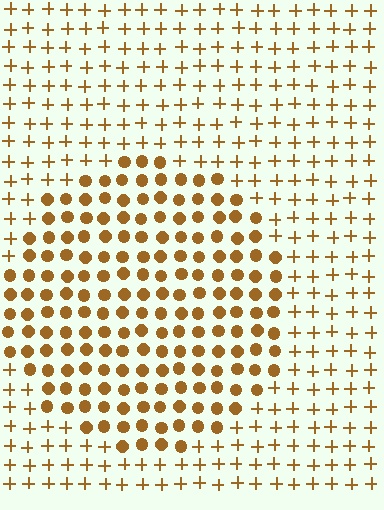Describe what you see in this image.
The image is filled with small brown elements arranged in a uniform grid. A circle-shaped region contains circles, while the surrounding area contains plus signs. The boundary is defined purely by the change in element shape.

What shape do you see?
I see a circle.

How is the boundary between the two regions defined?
The boundary is defined by a change in element shape: circles inside vs. plus signs outside. All elements share the same color and spacing.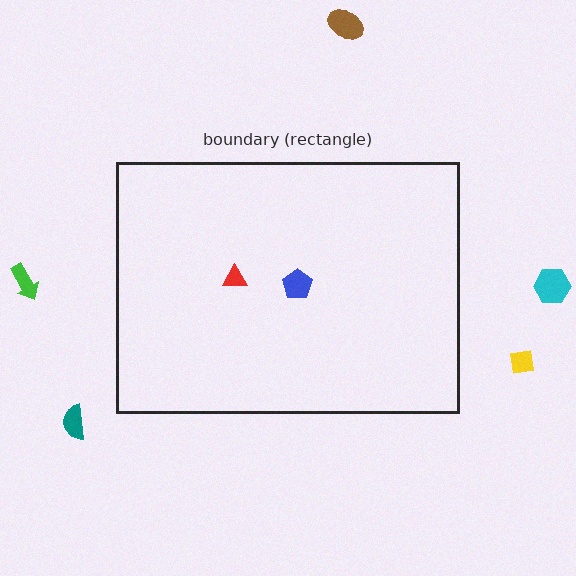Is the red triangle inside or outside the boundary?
Inside.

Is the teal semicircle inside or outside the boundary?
Outside.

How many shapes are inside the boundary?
2 inside, 5 outside.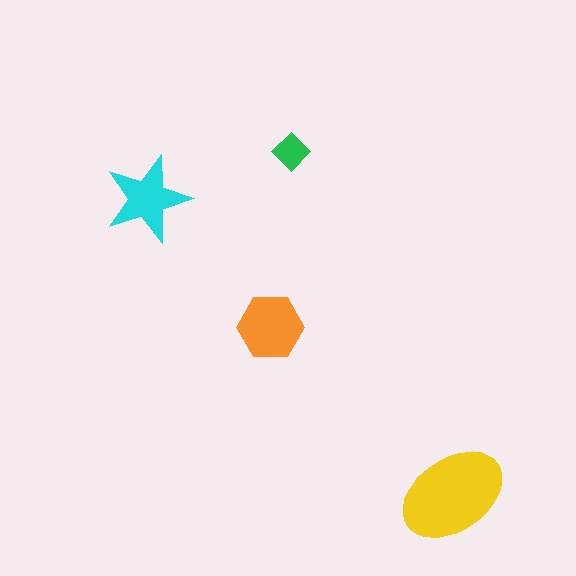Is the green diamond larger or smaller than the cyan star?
Smaller.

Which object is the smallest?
The green diamond.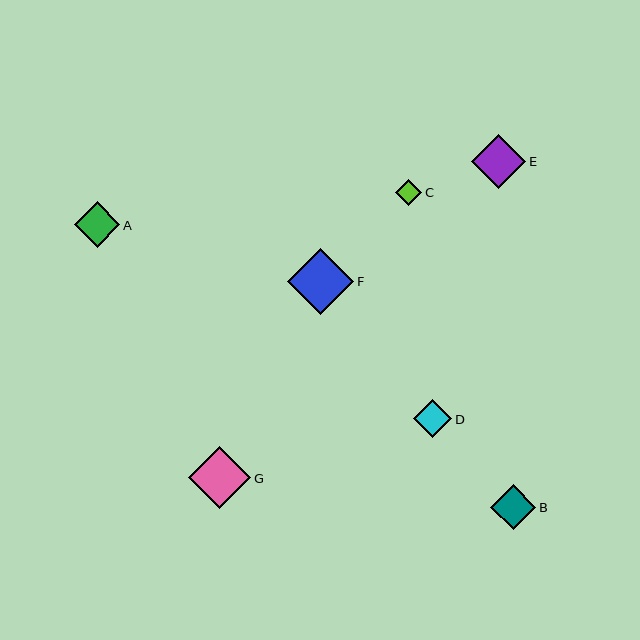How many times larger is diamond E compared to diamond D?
Diamond E is approximately 1.4 times the size of diamond D.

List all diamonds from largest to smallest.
From largest to smallest: F, G, E, A, B, D, C.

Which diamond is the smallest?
Diamond C is the smallest with a size of approximately 26 pixels.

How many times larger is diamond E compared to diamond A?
Diamond E is approximately 1.2 times the size of diamond A.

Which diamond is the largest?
Diamond F is the largest with a size of approximately 66 pixels.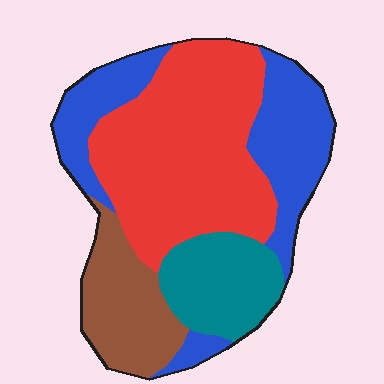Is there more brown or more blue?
Blue.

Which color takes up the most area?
Red, at roughly 40%.